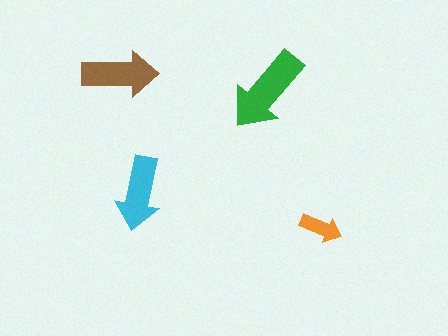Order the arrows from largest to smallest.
the green one, the brown one, the cyan one, the orange one.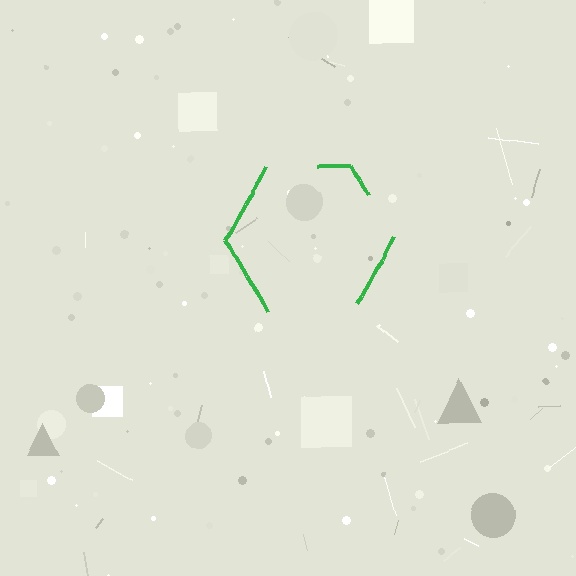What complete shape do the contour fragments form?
The contour fragments form a hexagon.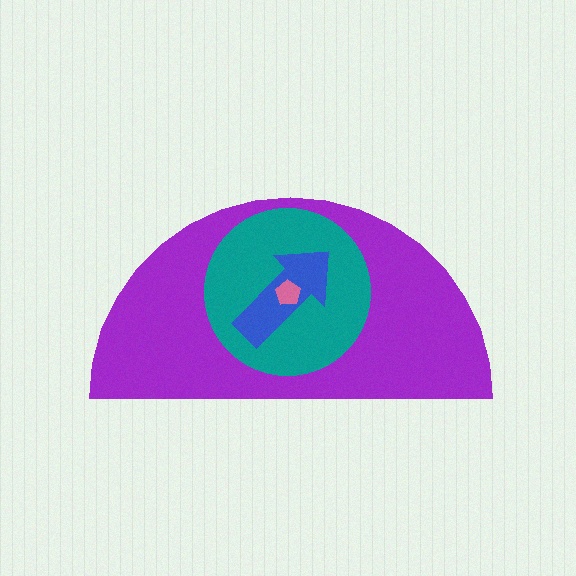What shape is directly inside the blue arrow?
The pink pentagon.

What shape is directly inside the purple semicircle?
The teal circle.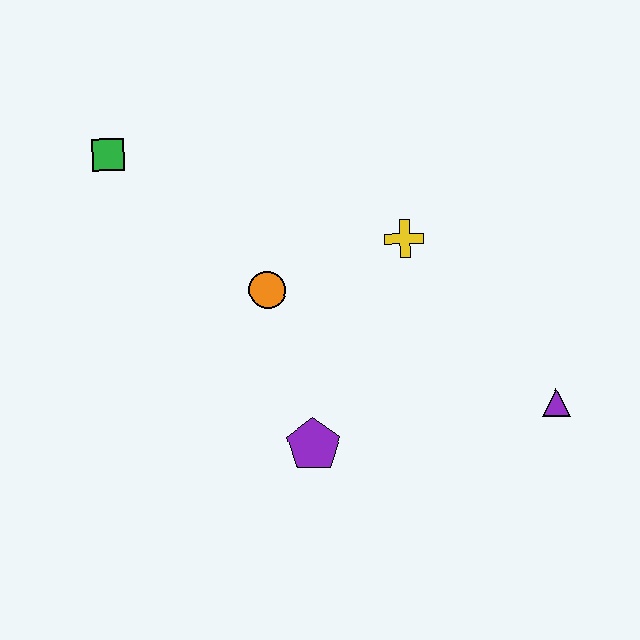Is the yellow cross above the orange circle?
Yes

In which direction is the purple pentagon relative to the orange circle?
The purple pentagon is below the orange circle.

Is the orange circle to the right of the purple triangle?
No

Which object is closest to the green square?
The orange circle is closest to the green square.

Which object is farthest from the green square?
The purple triangle is farthest from the green square.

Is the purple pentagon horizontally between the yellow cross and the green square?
Yes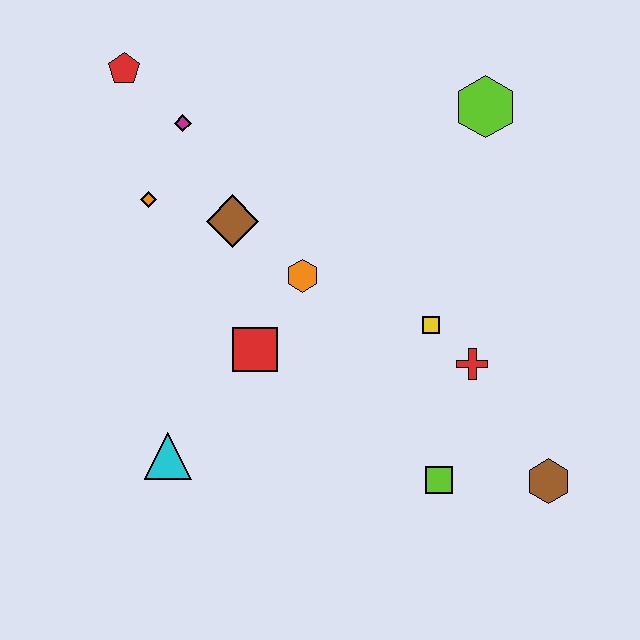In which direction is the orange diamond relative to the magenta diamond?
The orange diamond is below the magenta diamond.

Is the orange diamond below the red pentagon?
Yes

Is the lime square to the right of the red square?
Yes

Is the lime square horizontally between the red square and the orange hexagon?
No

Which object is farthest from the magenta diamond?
The brown hexagon is farthest from the magenta diamond.